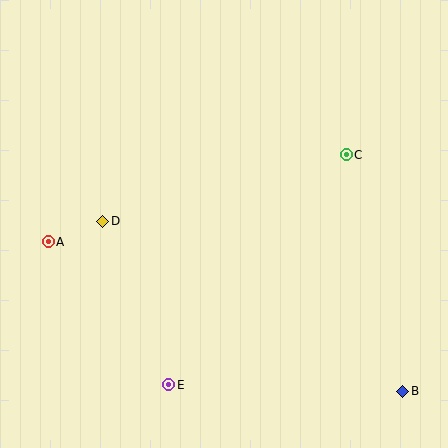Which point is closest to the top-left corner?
Point D is closest to the top-left corner.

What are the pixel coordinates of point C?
Point C is at (346, 155).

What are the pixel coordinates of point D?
Point D is at (103, 221).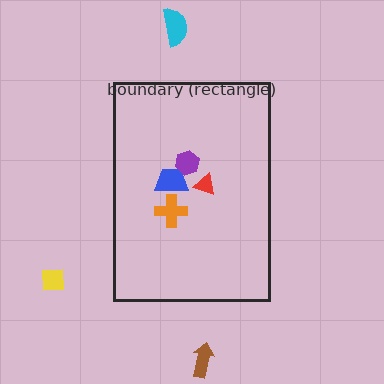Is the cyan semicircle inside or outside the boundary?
Outside.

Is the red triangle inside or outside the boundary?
Inside.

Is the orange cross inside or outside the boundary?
Inside.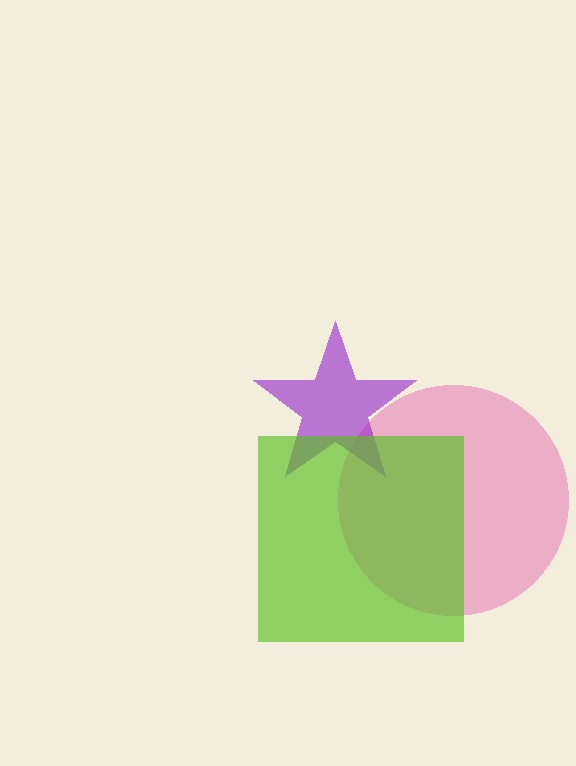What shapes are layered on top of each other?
The layered shapes are: a pink circle, a purple star, a lime square.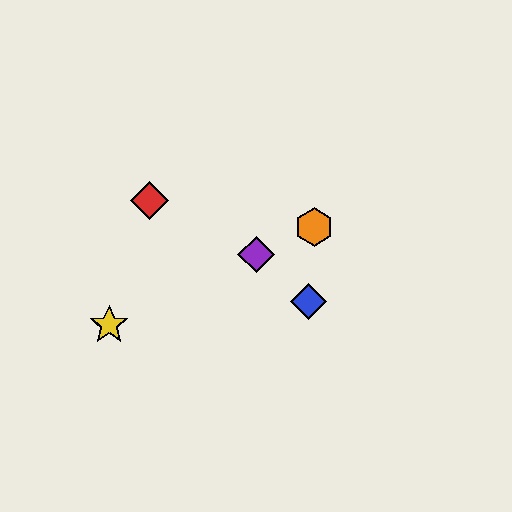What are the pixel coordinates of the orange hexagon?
The orange hexagon is at (314, 227).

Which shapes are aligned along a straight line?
The green star, the yellow star, the purple diamond, the orange hexagon are aligned along a straight line.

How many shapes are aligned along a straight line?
4 shapes (the green star, the yellow star, the purple diamond, the orange hexagon) are aligned along a straight line.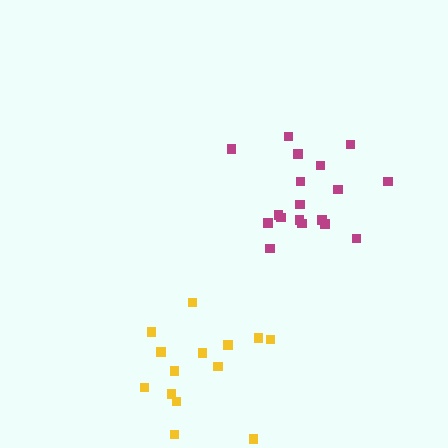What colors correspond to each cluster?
The clusters are colored: magenta, yellow.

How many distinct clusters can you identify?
There are 2 distinct clusters.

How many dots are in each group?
Group 1: 18 dots, Group 2: 14 dots (32 total).